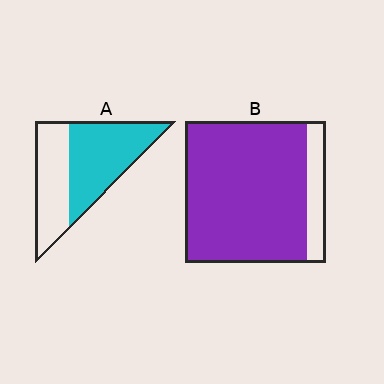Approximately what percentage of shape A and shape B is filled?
A is approximately 60% and B is approximately 85%.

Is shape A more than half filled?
Yes.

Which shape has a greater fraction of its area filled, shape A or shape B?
Shape B.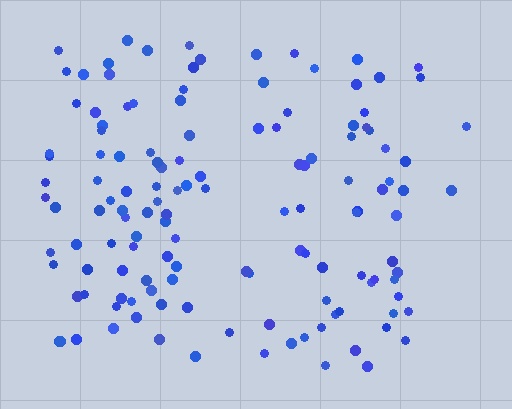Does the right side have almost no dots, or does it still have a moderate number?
Still a moderate number, just noticeably fewer than the left.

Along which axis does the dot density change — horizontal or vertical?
Horizontal.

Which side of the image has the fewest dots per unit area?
The right.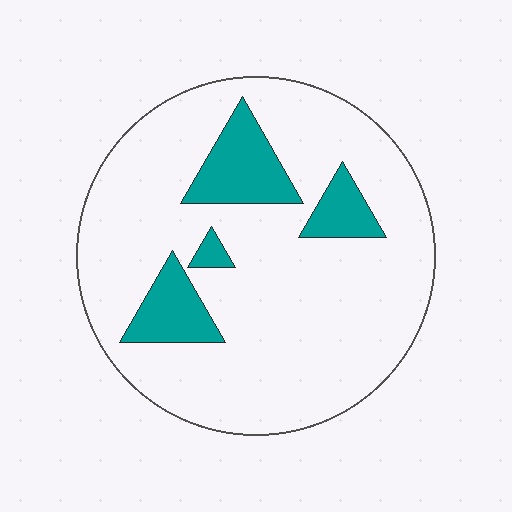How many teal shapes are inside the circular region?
4.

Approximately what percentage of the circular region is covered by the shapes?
Approximately 15%.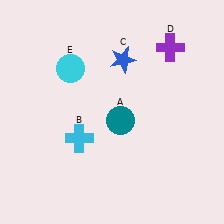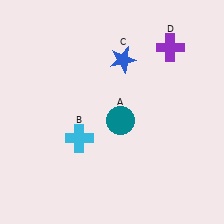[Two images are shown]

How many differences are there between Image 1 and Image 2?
There is 1 difference between the two images.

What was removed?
The cyan circle (E) was removed in Image 2.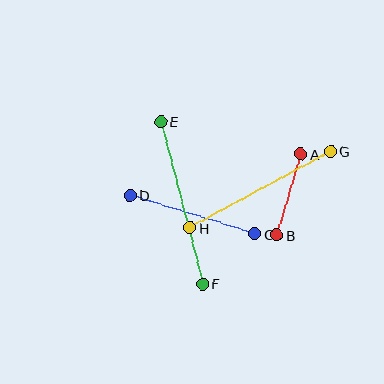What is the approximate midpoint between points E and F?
The midpoint is at approximately (182, 203) pixels.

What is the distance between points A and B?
The distance is approximately 84 pixels.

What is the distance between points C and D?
The distance is approximately 131 pixels.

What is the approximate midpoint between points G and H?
The midpoint is at approximately (260, 189) pixels.